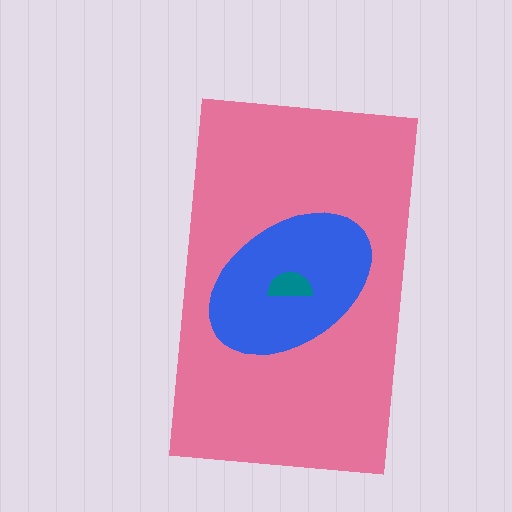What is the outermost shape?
The pink rectangle.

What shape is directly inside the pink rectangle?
The blue ellipse.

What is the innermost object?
The teal semicircle.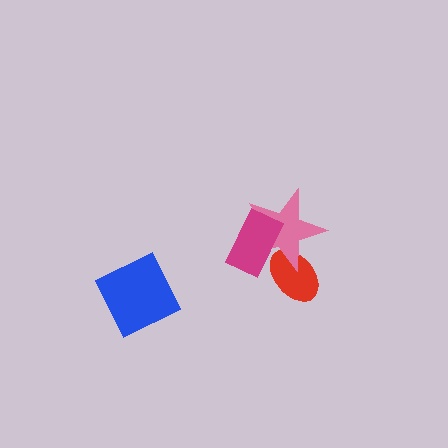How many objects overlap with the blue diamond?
0 objects overlap with the blue diamond.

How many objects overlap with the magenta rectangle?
2 objects overlap with the magenta rectangle.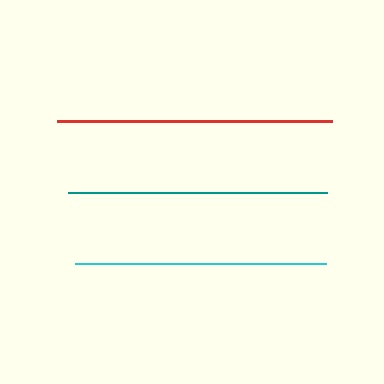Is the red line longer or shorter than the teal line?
The red line is longer than the teal line.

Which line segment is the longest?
The red line is the longest at approximately 275 pixels.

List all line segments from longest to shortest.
From longest to shortest: red, teal, cyan.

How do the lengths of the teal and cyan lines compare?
The teal and cyan lines are approximately the same length.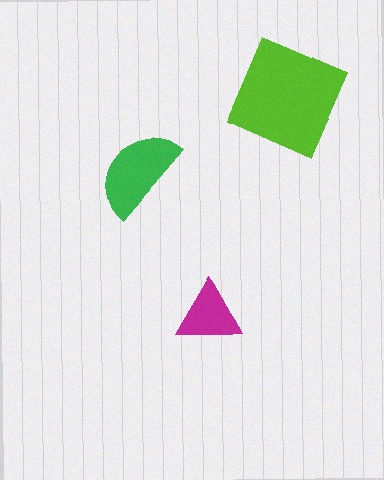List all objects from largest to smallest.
The lime diamond, the green semicircle, the magenta triangle.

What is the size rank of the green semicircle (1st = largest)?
2nd.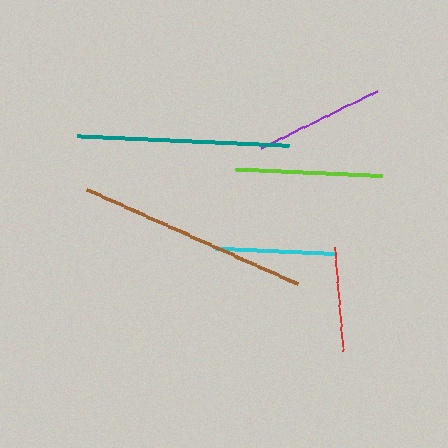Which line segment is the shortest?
The red line is the shortest at approximately 104 pixels.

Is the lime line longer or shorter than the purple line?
The lime line is longer than the purple line.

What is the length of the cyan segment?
The cyan segment is approximately 119 pixels long.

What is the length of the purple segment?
The purple segment is approximately 128 pixels long.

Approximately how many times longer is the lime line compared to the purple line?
The lime line is approximately 1.1 times the length of the purple line.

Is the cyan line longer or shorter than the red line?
The cyan line is longer than the red line.